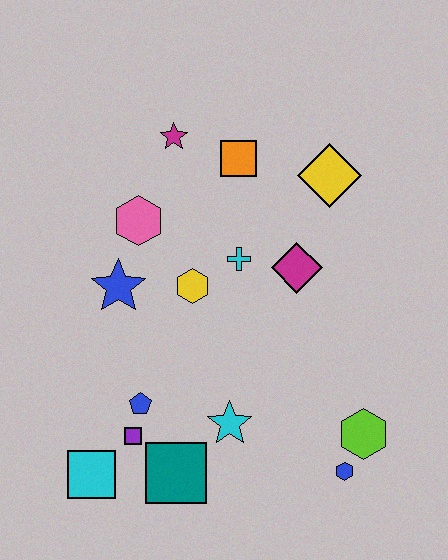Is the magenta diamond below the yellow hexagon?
No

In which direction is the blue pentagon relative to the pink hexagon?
The blue pentagon is below the pink hexagon.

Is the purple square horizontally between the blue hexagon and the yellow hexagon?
No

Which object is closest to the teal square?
The purple square is closest to the teal square.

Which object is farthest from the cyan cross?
The cyan square is farthest from the cyan cross.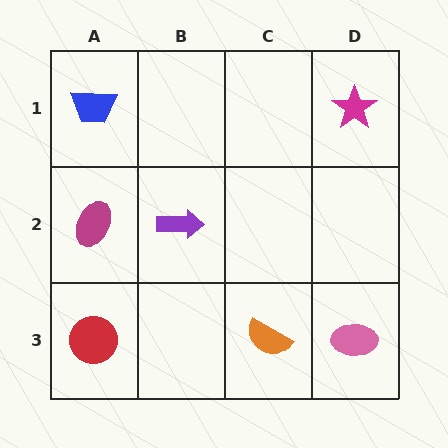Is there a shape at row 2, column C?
No, that cell is empty.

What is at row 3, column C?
An orange semicircle.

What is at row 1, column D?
A magenta star.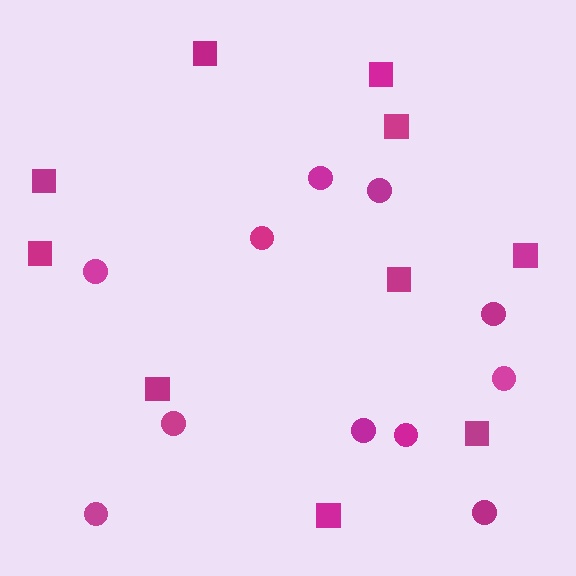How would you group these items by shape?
There are 2 groups: one group of squares (10) and one group of circles (11).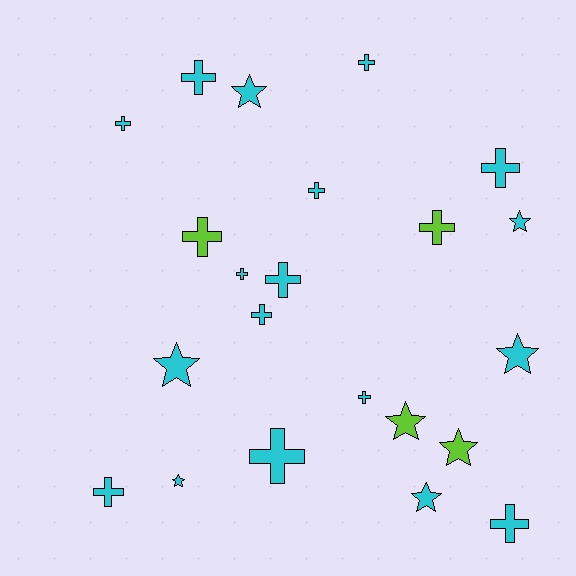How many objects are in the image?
There are 22 objects.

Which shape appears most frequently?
Cross, with 14 objects.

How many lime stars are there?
There are 2 lime stars.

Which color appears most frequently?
Cyan, with 18 objects.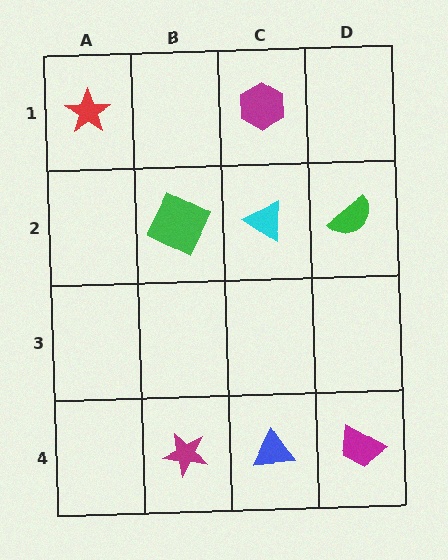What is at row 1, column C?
A magenta hexagon.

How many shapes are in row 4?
3 shapes.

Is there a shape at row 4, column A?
No, that cell is empty.